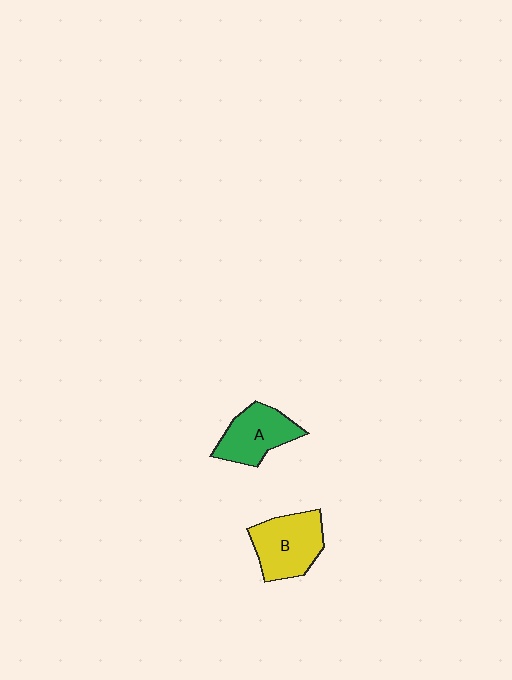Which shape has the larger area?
Shape B (yellow).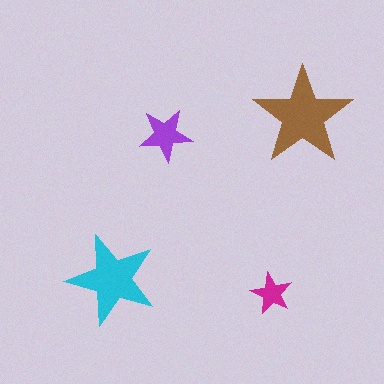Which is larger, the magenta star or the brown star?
The brown one.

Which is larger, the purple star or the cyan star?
The cyan one.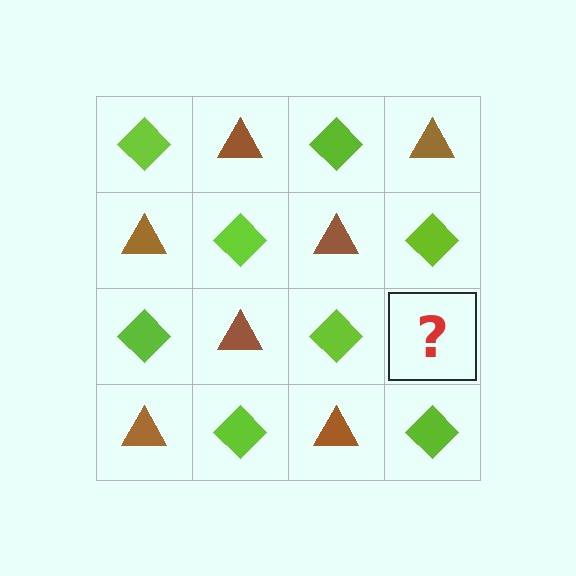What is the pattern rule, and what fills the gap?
The rule is that it alternates lime diamond and brown triangle in a checkerboard pattern. The gap should be filled with a brown triangle.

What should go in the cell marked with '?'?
The missing cell should contain a brown triangle.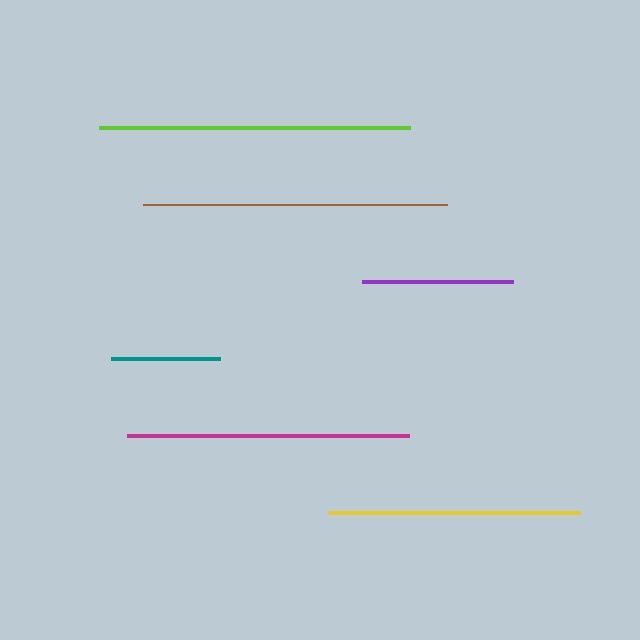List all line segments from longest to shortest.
From longest to shortest: lime, brown, magenta, yellow, purple, teal.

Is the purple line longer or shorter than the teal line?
The purple line is longer than the teal line.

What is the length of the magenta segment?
The magenta segment is approximately 282 pixels long.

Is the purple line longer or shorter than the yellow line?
The yellow line is longer than the purple line.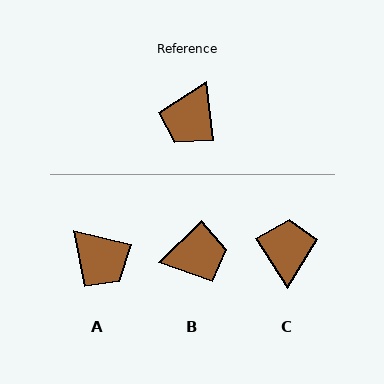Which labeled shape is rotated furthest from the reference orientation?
C, about 154 degrees away.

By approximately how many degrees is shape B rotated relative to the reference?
Approximately 128 degrees counter-clockwise.